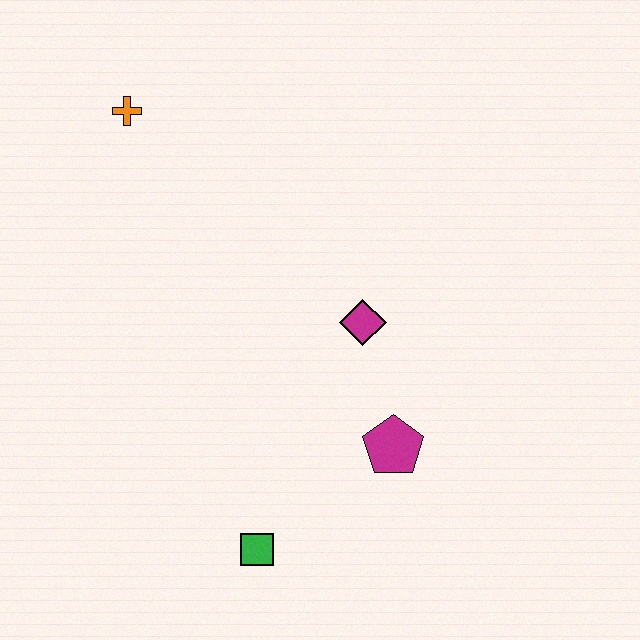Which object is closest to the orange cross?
The magenta diamond is closest to the orange cross.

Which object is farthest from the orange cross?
The green square is farthest from the orange cross.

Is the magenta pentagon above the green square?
Yes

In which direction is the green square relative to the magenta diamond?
The green square is below the magenta diamond.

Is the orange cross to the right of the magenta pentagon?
No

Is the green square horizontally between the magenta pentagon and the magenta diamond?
No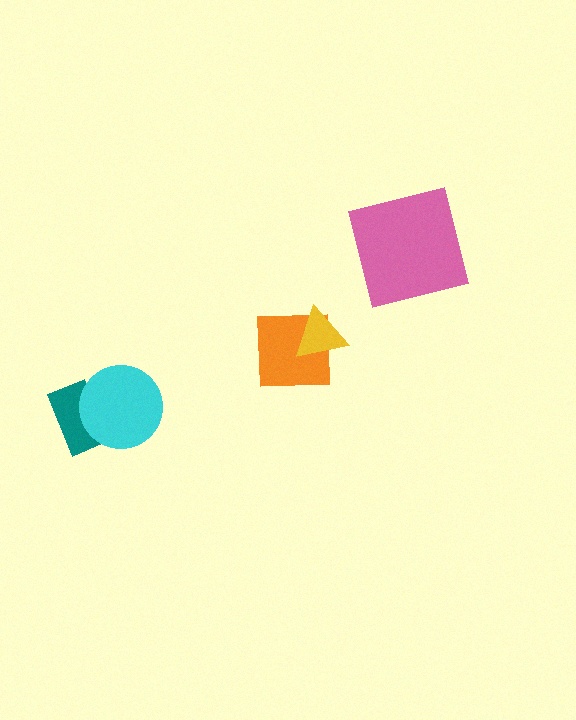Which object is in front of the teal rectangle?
The cyan circle is in front of the teal rectangle.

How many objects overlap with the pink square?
0 objects overlap with the pink square.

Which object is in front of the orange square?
The yellow triangle is in front of the orange square.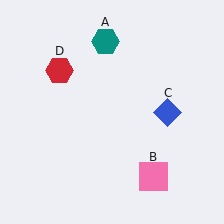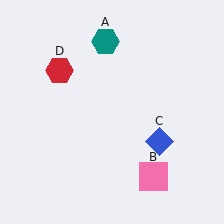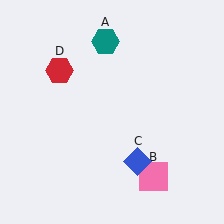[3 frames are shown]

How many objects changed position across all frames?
1 object changed position: blue diamond (object C).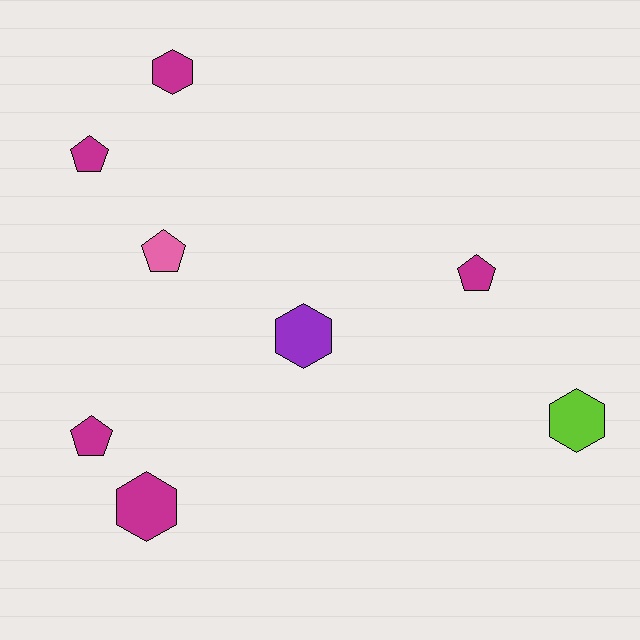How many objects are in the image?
There are 8 objects.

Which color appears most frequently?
Magenta, with 5 objects.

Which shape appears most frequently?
Hexagon, with 4 objects.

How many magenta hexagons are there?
There are 2 magenta hexagons.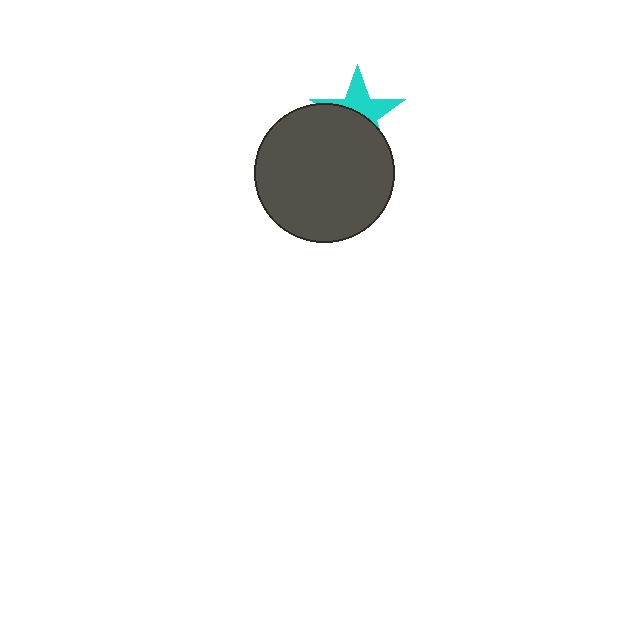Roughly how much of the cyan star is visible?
About half of it is visible (roughly 46%).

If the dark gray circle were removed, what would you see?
You would see the complete cyan star.